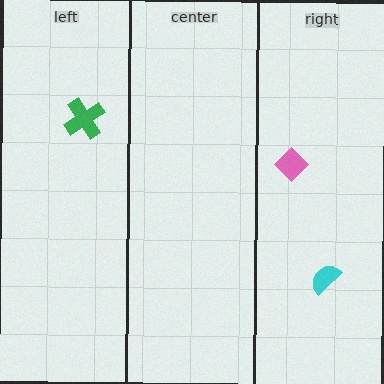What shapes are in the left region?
The green cross.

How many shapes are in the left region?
1.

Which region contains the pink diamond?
The right region.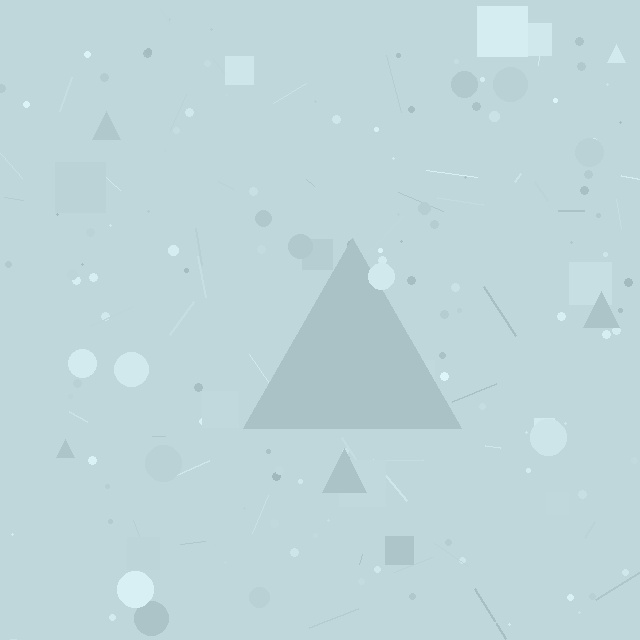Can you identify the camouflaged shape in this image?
The camouflaged shape is a triangle.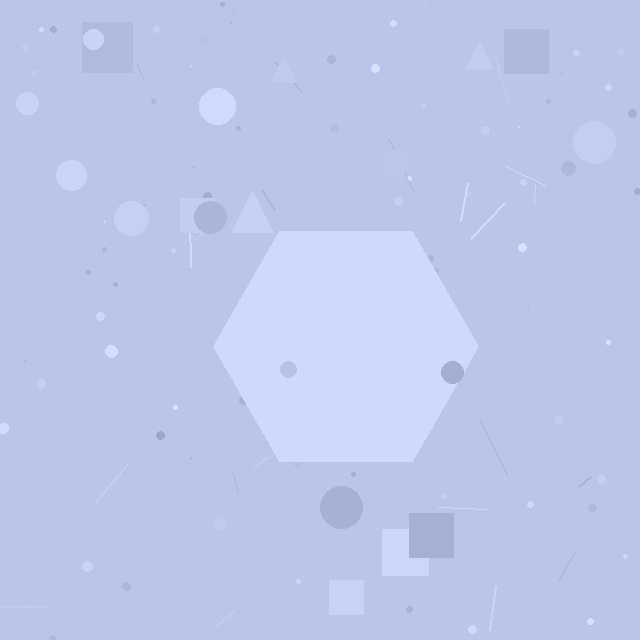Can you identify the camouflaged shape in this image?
The camouflaged shape is a hexagon.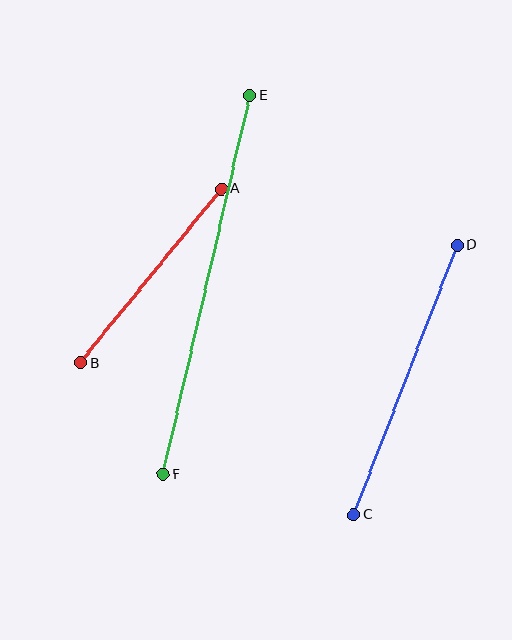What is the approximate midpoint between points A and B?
The midpoint is at approximately (151, 276) pixels.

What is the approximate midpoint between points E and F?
The midpoint is at approximately (207, 285) pixels.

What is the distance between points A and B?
The distance is approximately 224 pixels.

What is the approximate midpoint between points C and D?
The midpoint is at approximately (405, 380) pixels.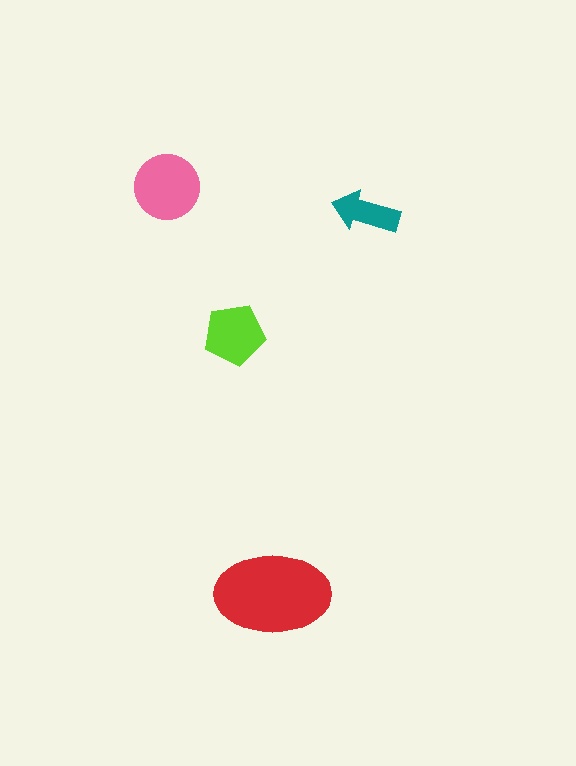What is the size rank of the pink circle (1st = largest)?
2nd.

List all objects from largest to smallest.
The red ellipse, the pink circle, the lime pentagon, the teal arrow.